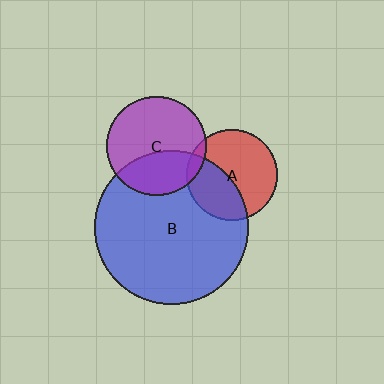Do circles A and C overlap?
Yes.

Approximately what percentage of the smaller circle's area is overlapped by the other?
Approximately 5%.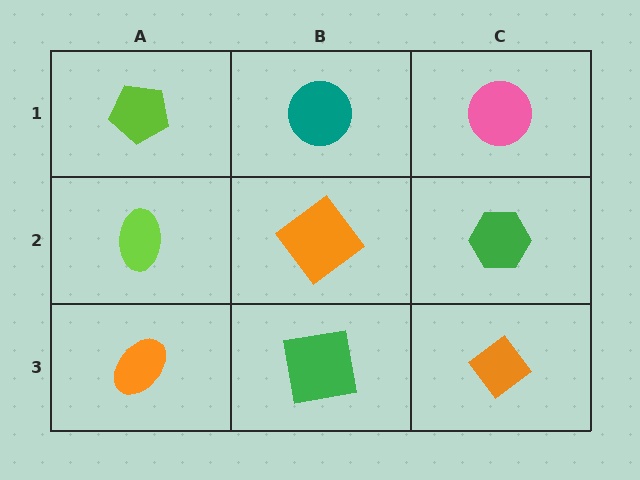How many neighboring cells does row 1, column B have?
3.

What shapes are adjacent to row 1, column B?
An orange diamond (row 2, column B), a lime pentagon (row 1, column A), a pink circle (row 1, column C).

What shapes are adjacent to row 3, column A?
A lime ellipse (row 2, column A), a green square (row 3, column B).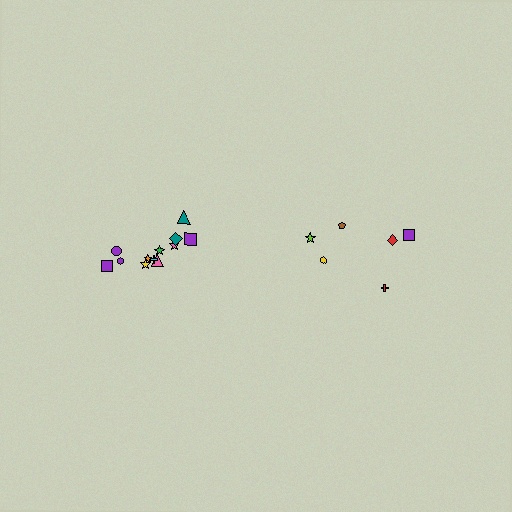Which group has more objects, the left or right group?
The left group.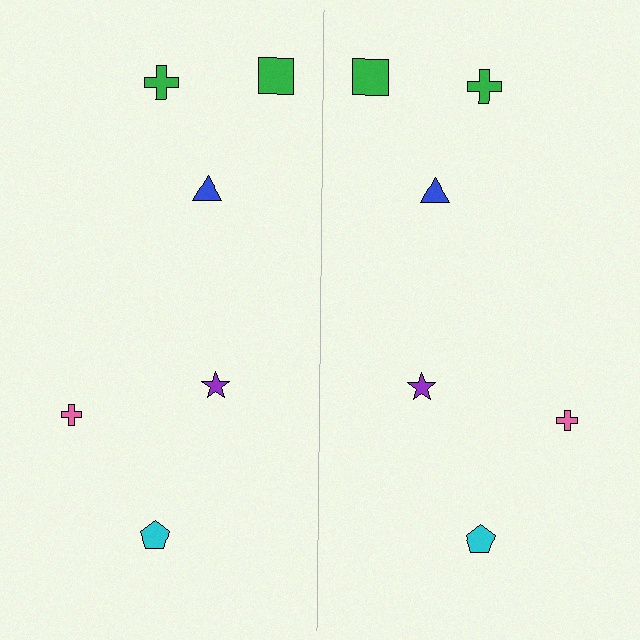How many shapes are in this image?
There are 12 shapes in this image.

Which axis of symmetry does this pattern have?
The pattern has a vertical axis of symmetry running through the center of the image.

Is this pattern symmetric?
Yes, this pattern has bilateral (reflection) symmetry.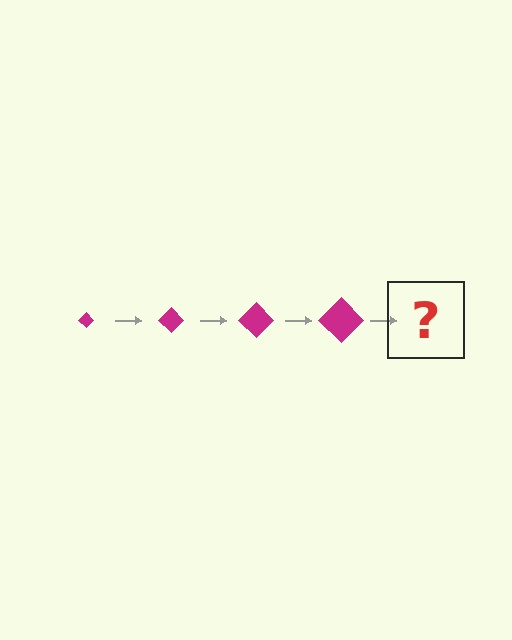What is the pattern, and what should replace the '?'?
The pattern is that the diamond gets progressively larger each step. The '?' should be a magenta diamond, larger than the previous one.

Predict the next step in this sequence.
The next step is a magenta diamond, larger than the previous one.